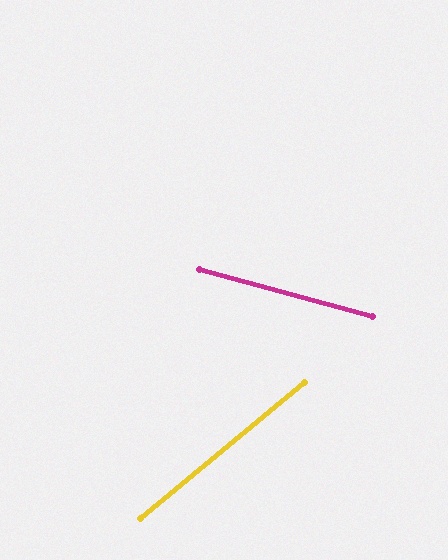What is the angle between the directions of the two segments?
Approximately 55 degrees.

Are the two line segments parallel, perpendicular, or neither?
Neither parallel nor perpendicular — they differ by about 55°.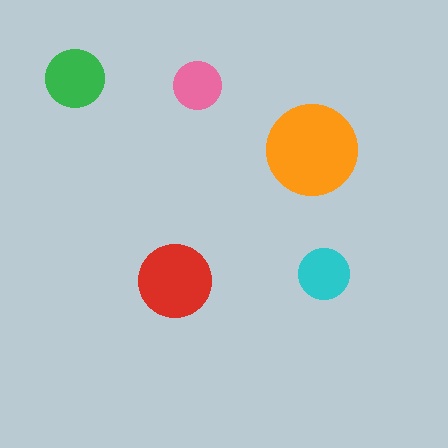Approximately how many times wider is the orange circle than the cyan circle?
About 2 times wider.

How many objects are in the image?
There are 5 objects in the image.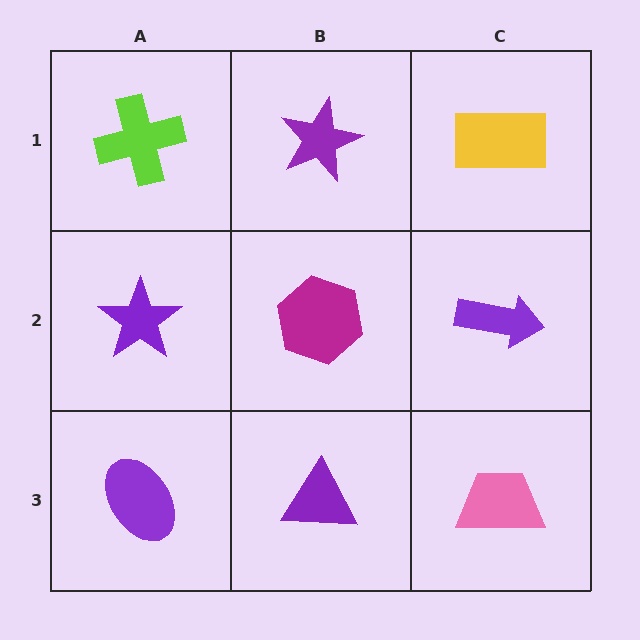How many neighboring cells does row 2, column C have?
3.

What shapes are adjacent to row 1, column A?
A purple star (row 2, column A), a purple star (row 1, column B).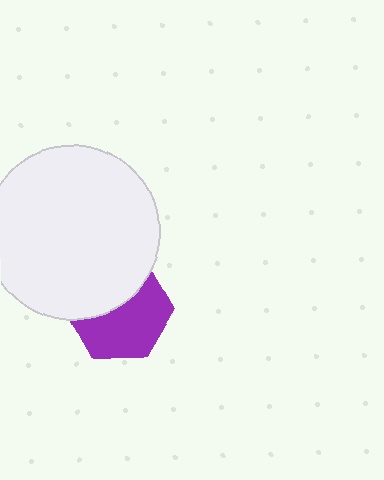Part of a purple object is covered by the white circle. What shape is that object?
It is a hexagon.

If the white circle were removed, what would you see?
You would see the complete purple hexagon.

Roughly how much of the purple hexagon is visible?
About half of it is visible (roughly 58%).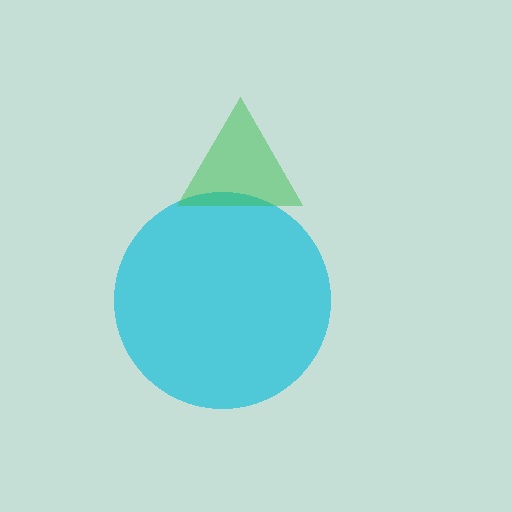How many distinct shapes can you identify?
There are 2 distinct shapes: a cyan circle, a green triangle.